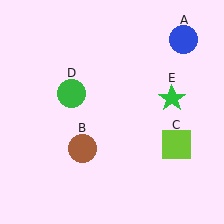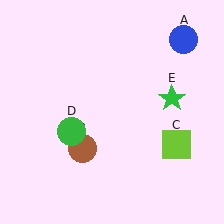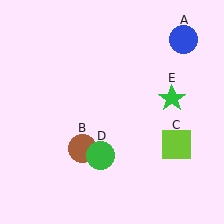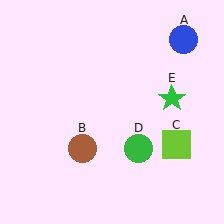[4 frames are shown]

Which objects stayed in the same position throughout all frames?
Blue circle (object A) and brown circle (object B) and lime square (object C) and green star (object E) remained stationary.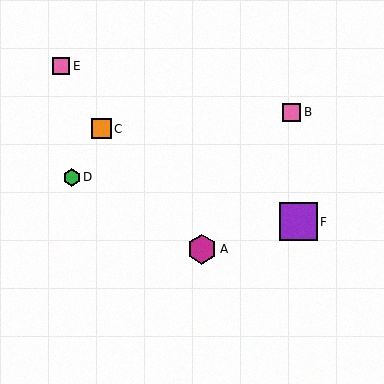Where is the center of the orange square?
The center of the orange square is at (101, 129).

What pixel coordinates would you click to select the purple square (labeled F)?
Click at (298, 222) to select the purple square F.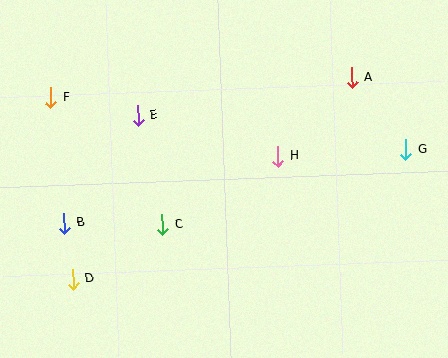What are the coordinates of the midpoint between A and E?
The midpoint between A and E is at (245, 96).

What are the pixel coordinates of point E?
Point E is at (138, 115).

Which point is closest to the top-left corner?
Point F is closest to the top-left corner.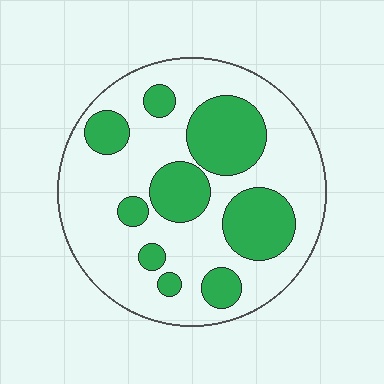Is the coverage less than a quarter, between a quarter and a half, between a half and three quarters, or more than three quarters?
Between a quarter and a half.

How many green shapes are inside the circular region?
9.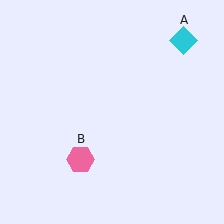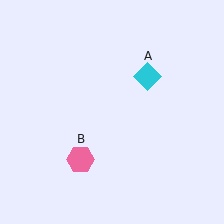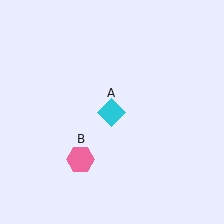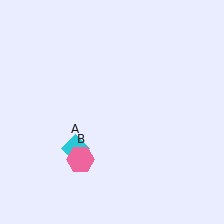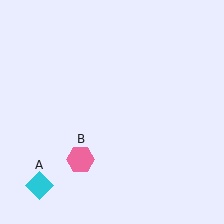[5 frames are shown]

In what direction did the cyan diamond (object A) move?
The cyan diamond (object A) moved down and to the left.